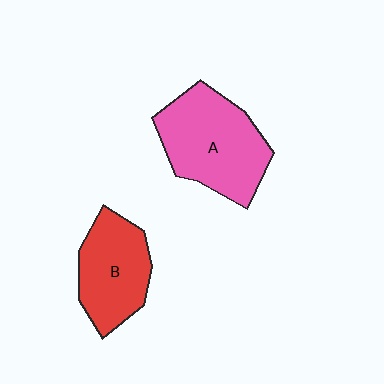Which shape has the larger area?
Shape A (pink).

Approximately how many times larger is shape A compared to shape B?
Approximately 1.3 times.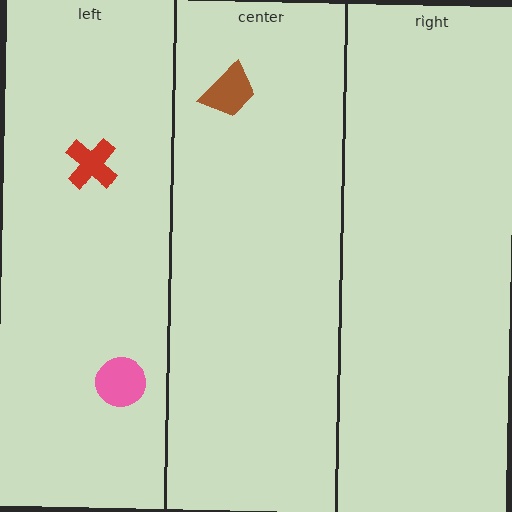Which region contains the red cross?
The left region.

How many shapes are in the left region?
2.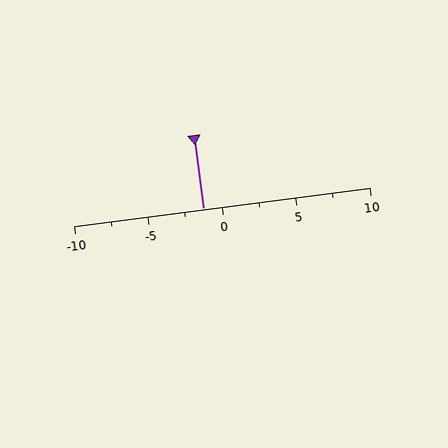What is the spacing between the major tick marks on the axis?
The major ticks are spaced 5 apart.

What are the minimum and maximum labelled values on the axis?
The axis runs from -10 to 10.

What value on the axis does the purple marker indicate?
The marker indicates approximately -1.2.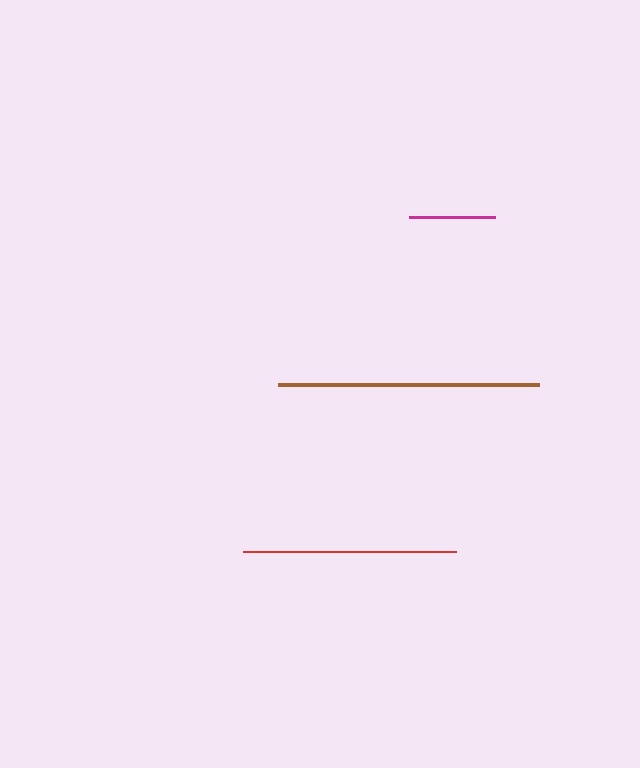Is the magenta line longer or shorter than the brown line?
The brown line is longer than the magenta line.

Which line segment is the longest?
The brown line is the longest at approximately 262 pixels.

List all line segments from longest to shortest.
From longest to shortest: brown, red, magenta.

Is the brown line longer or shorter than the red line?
The brown line is longer than the red line.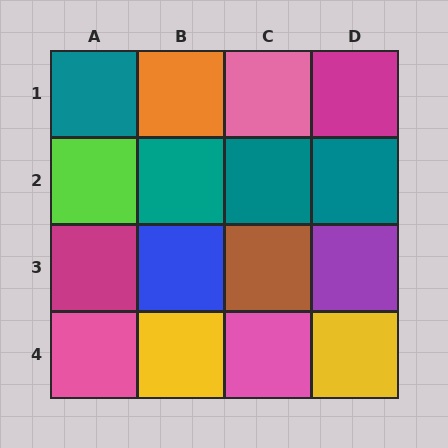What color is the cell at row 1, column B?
Orange.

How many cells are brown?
1 cell is brown.